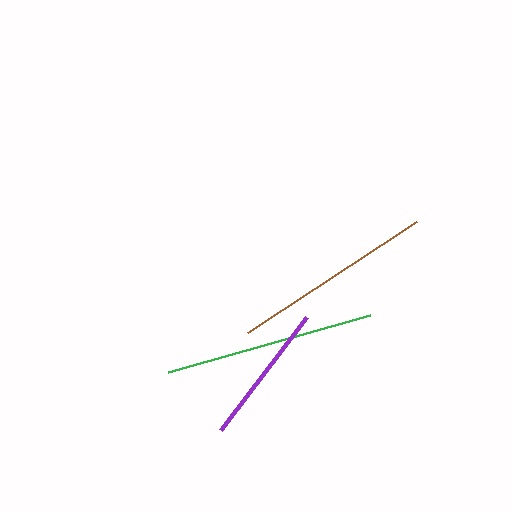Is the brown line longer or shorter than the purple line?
The brown line is longer than the purple line.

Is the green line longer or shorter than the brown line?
The green line is longer than the brown line.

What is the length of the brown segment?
The brown segment is approximately 202 pixels long.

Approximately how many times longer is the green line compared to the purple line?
The green line is approximately 1.5 times the length of the purple line.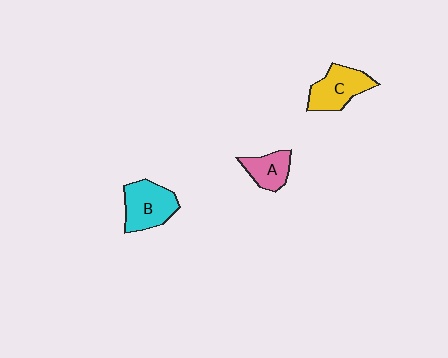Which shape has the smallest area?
Shape A (pink).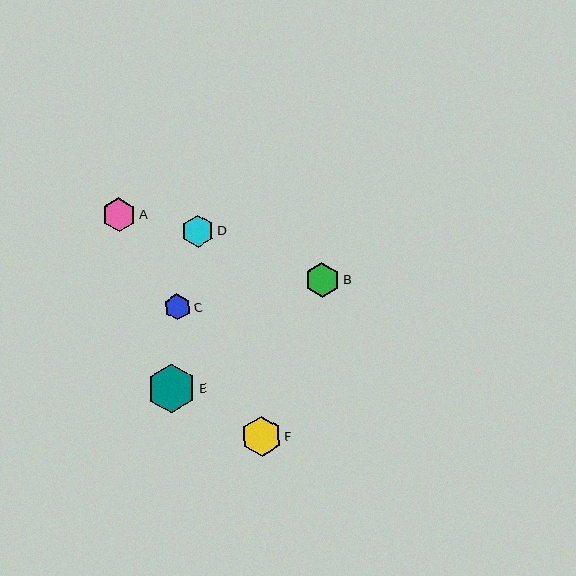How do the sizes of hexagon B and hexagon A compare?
Hexagon B and hexagon A are approximately the same size.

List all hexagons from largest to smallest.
From largest to smallest: E, F, B, A, D, C.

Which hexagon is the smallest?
Hexagon C is the smallest with a size of approximately 27 pixels.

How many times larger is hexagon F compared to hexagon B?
Hexagon F is approximately 1.1 times the size of hexagon B.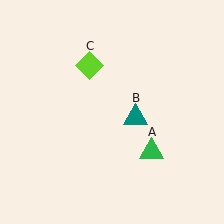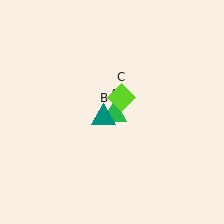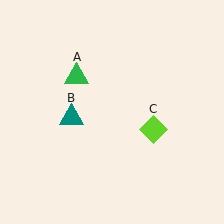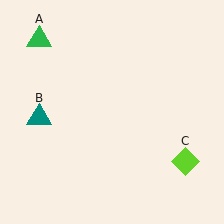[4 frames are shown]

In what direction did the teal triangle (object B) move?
The teal triangle (object B) moved left.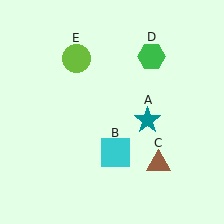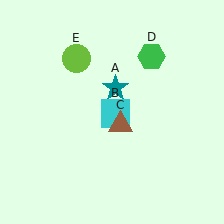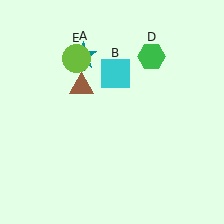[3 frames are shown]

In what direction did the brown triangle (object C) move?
The brown triangle (object C) moved up and to the left.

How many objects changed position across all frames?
3 objects changed position: teal star (object A), cyan square (object B), brown triangle (object C).